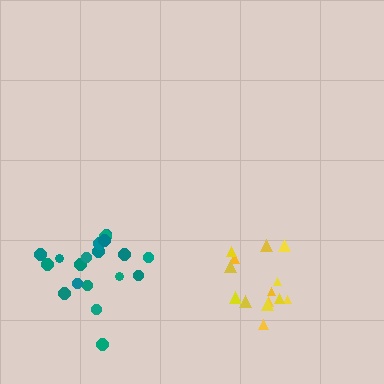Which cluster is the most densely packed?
Teal.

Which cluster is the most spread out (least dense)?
Yellow.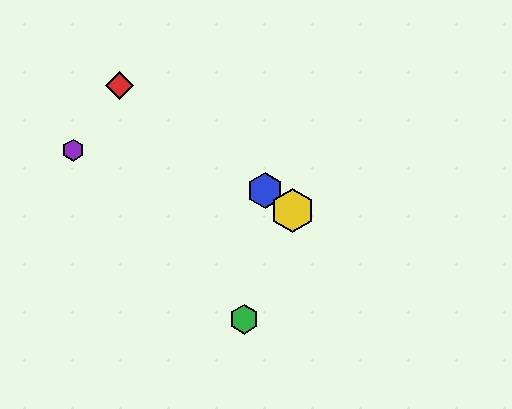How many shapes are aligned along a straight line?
3 shapes (the red diamond, the blue hexagon, the yellow hexagon) are aligned along a straight line.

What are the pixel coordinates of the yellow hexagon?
The yellow hexagon is at (293, 210).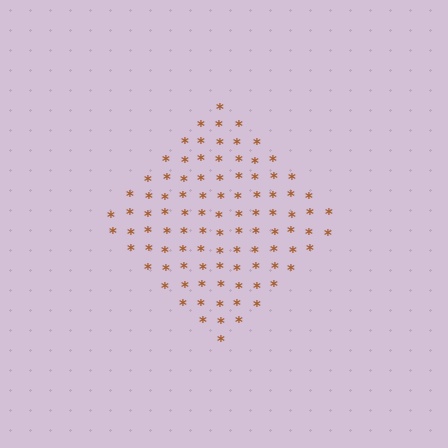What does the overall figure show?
The overall figure shows a diamond.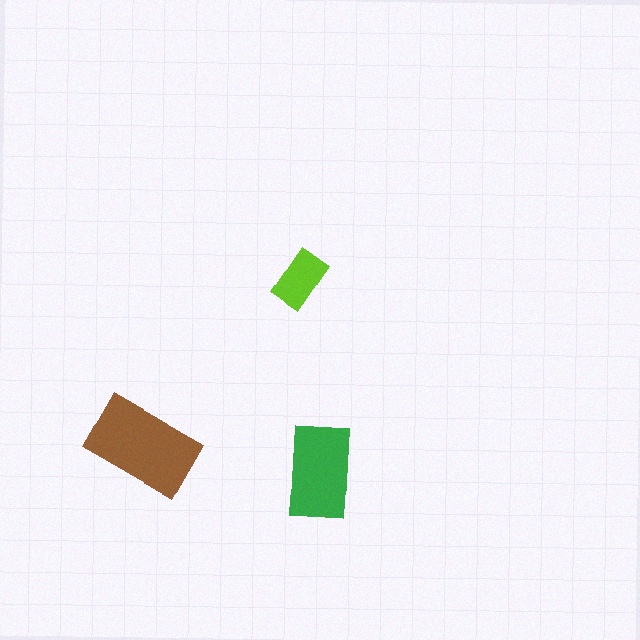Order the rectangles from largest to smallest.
the brown one, the green one, the lime one.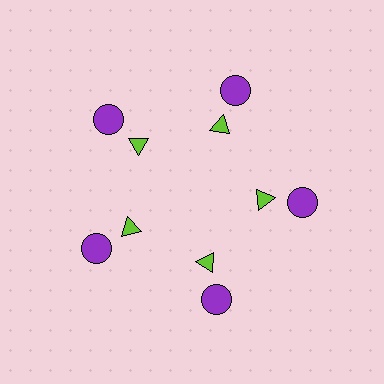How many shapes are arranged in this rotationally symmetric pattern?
There are 10 shapes, arranged in 5 groups of 2.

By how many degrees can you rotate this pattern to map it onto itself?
The pattern maps onto itself every 72 degrees of rotation.